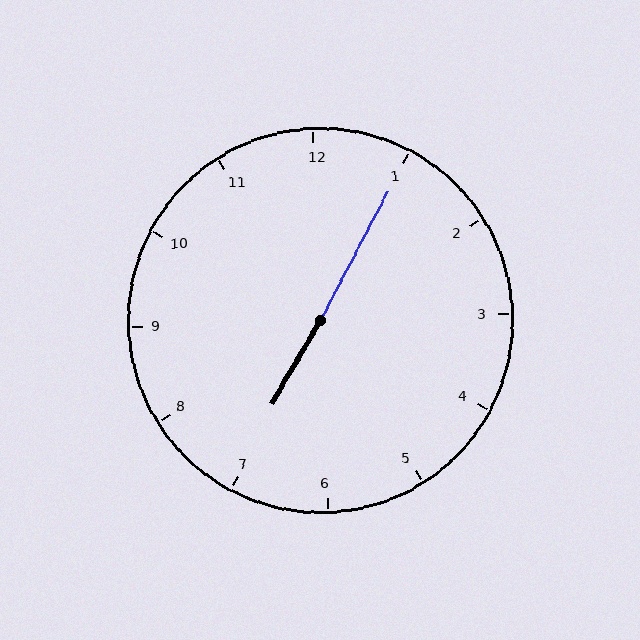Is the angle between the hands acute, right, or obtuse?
It is obtuse.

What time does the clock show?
7:05.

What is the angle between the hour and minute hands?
Approximately 178 degrees.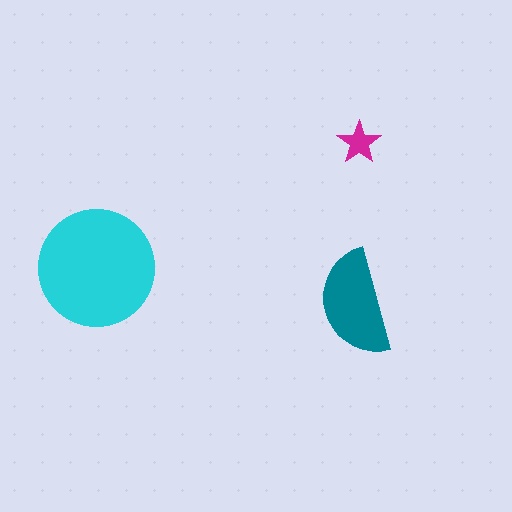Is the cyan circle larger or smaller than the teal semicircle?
Larger.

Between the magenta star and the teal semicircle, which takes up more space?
The teal semicircle.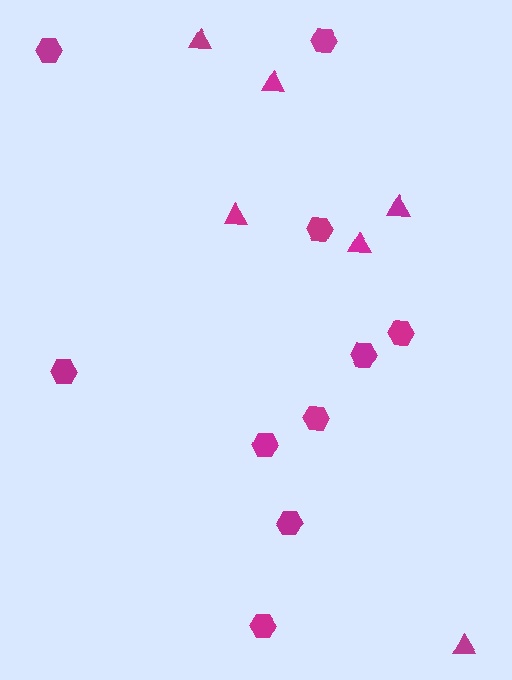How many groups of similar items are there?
There are 2 groups: one group of triangles (6) and one group of hexagons (10).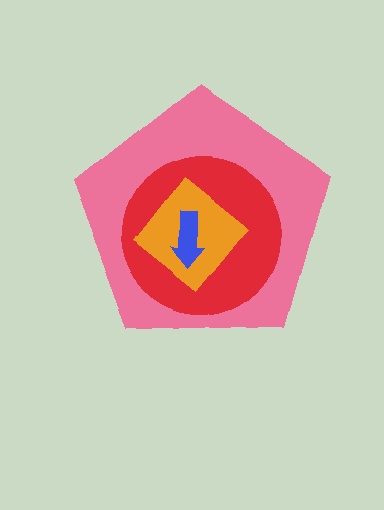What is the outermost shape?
The pink pentagon.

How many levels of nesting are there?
4.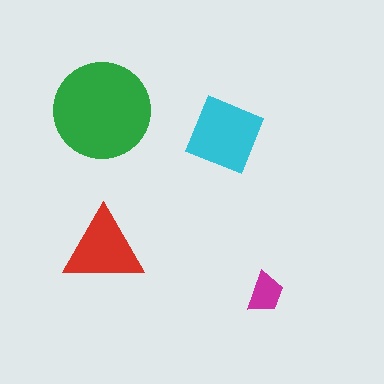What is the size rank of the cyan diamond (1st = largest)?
2nd.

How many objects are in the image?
There are 4 objects in the image.